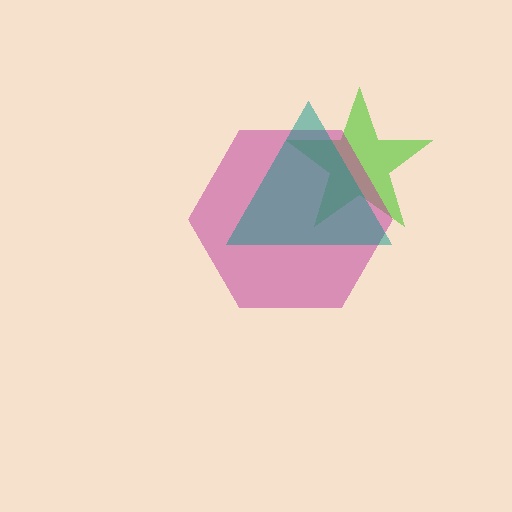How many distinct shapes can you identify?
There are 3 distinct shapes: a lime star, a magenta hexagon, a teal triangle.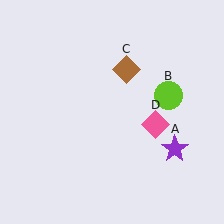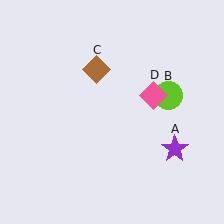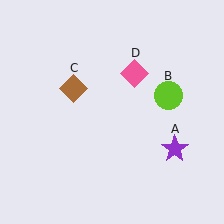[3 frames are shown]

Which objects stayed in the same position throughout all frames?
Purple star (object A) and lime circle (object B) remained stationary.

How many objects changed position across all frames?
2 objects changed position: brown diamond (object C), pink diamond (object D).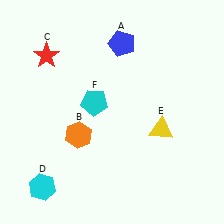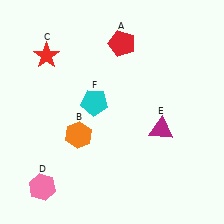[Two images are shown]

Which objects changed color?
A changed from blue to red. D changed from cyan to pink. E changed from yellow to magenta.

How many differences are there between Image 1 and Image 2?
There are 3 differences between the two images.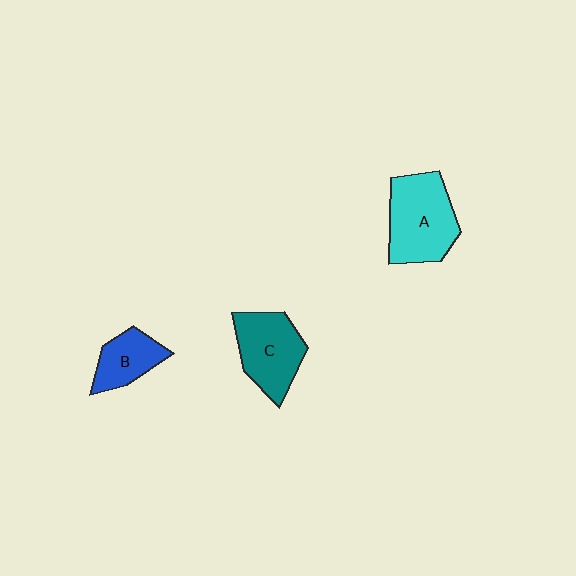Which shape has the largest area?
Shape A (cyan).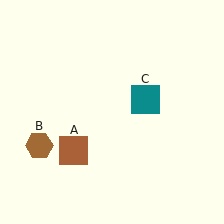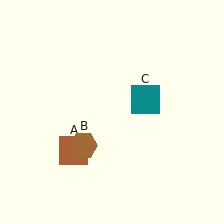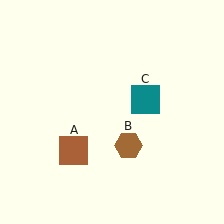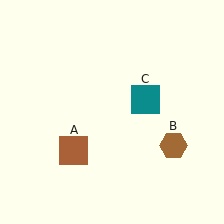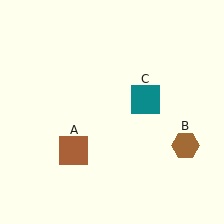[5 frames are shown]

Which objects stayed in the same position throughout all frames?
Brown square (object A) and teal square (object C) remained stationary.